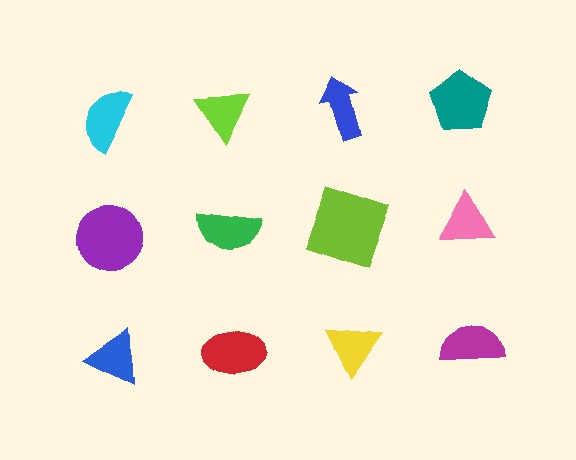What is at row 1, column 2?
A lime triangle.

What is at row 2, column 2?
A green semicircle.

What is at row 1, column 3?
A blue arrow.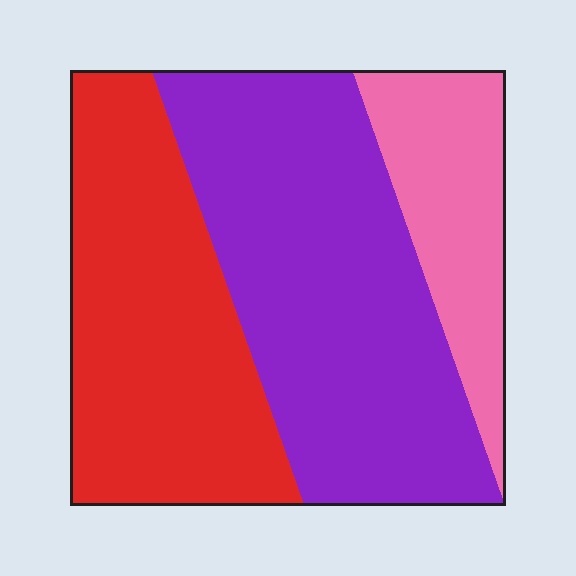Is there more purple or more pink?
Purple.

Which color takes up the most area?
Purple, at roughly 45%.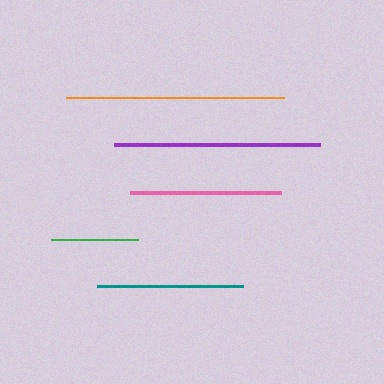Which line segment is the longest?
The orange line is the longest at approximately 218 pixels.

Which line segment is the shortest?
The green line is the shortest at approximately 87 pixels.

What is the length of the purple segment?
The purple segment is approximately 206 pixels long.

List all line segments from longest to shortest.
From longest to shortest: orange, purple, pink, teal, green.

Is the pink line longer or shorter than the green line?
The pink line is longer than the green line.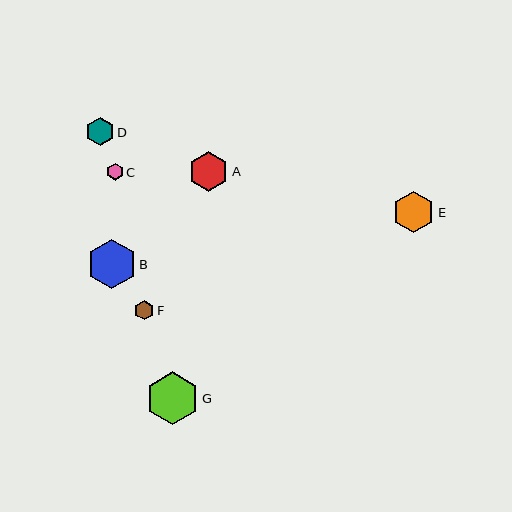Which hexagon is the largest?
Hexagon G is the largest with a size of approximately 53 pixels.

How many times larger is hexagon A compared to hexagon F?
Hexagon A is approximately 2.0 times the size of hexagon F.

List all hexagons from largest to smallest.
From largest to smallest: G, B, E, A, D, F, C.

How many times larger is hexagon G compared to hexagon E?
Hexagon G is approximately 1.3 times the size of hexagon E.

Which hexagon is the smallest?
Hexagon C is the smallest with a size of approximately 17 pixels.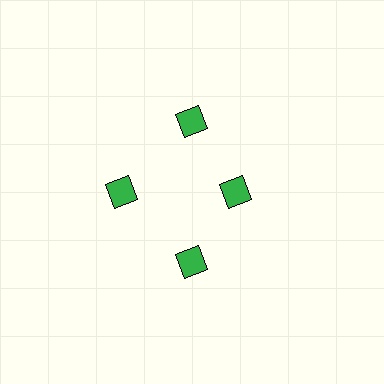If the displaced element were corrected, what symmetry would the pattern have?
It would have 4-fold rotational symmetry — the pattern would map onto itself every 90 degrees.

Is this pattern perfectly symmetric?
No. The 4 green diamonds are arranged in a ring, but one element near the 3 o'clock position is pulled inward toward the center, breaking the 4-fold rotational symmetry.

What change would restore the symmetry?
The symmetry would be restored by moving it outward, back onto the ring so that all 4 diamonds sit at equal angles and equal distance from the center.